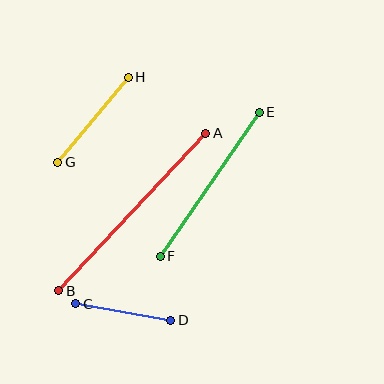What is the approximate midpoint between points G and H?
The midpoint is at approximately (93, 120) pixels.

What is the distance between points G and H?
The distance is approximately 111 pixels.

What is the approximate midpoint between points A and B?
The midpoint is at approximately (132, 212) pixels.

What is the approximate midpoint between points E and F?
The midpoint is at approximately (210, 184) pixels.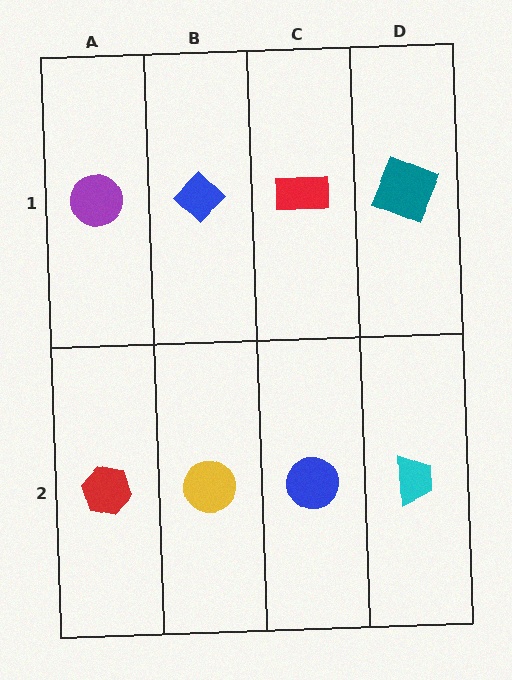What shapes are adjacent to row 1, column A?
A red hexagon (row 2, column A), a blue diamond (row 1, column B).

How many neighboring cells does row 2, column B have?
3.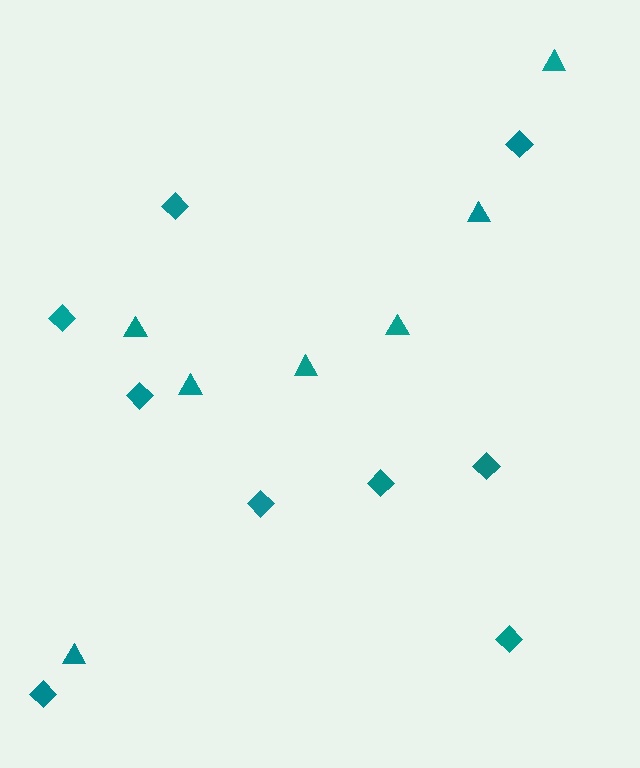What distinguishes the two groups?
There are 2 groups: one group of triangles (7) and one group of diamonds (9).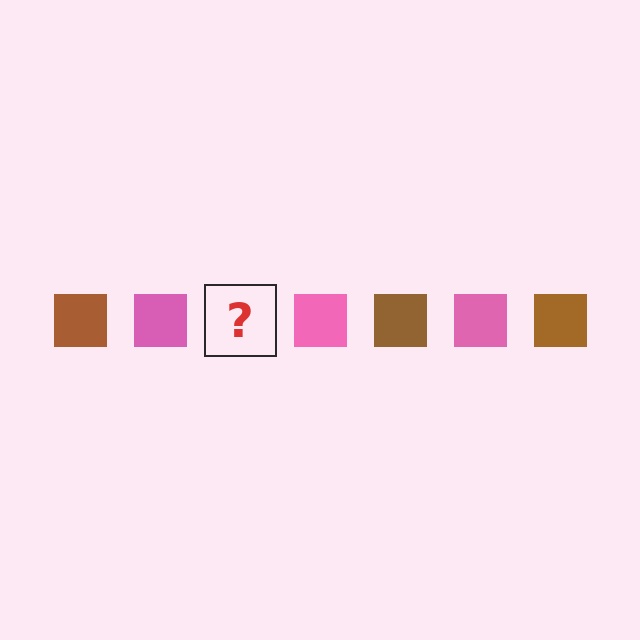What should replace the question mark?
The question mark should be replaced with a brown square.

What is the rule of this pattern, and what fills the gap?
The rule is that the pattern cycles through brown, pink squares. The gap should be filled with a brown square.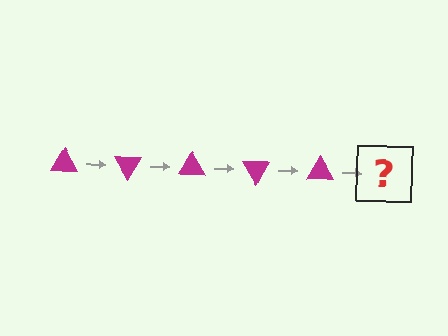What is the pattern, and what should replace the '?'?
The pattern is that the triangle rotates 60 degrees each step. The '?' should be a magenta triangle rotated 300 degrees.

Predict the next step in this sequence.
The next step is a magenta triangle rotated 300 degrees.